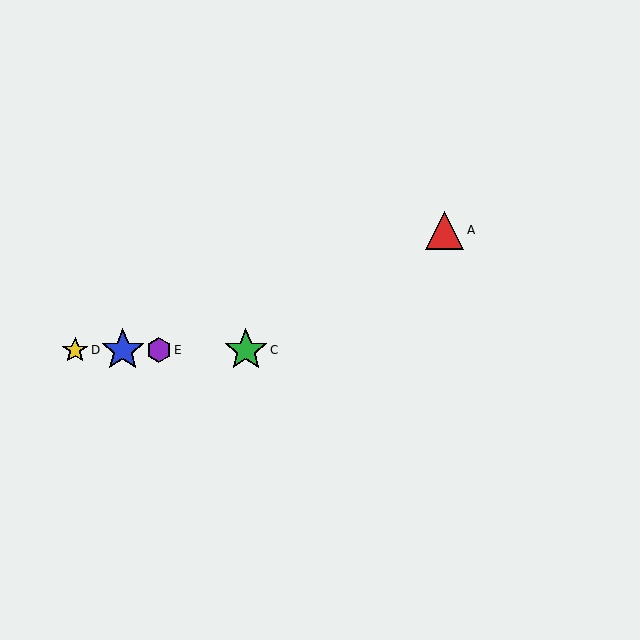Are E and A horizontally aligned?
No, E is at y≈350 and A is at y≈230.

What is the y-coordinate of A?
Object A is at y≈230.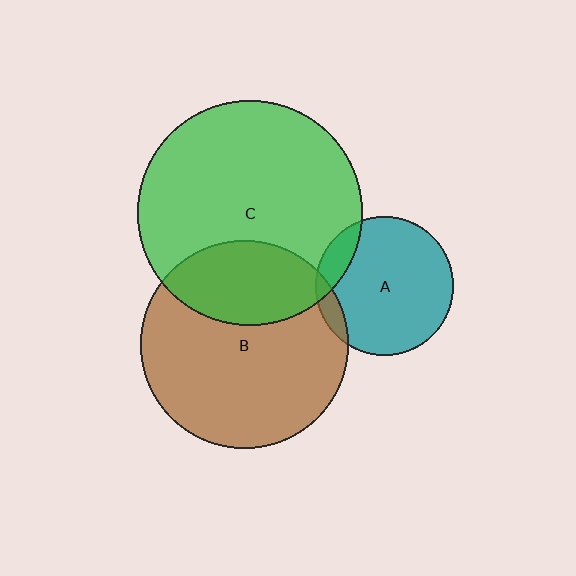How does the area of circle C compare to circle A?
Approximately 2.6 times.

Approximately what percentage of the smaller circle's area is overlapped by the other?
Approximately 15%.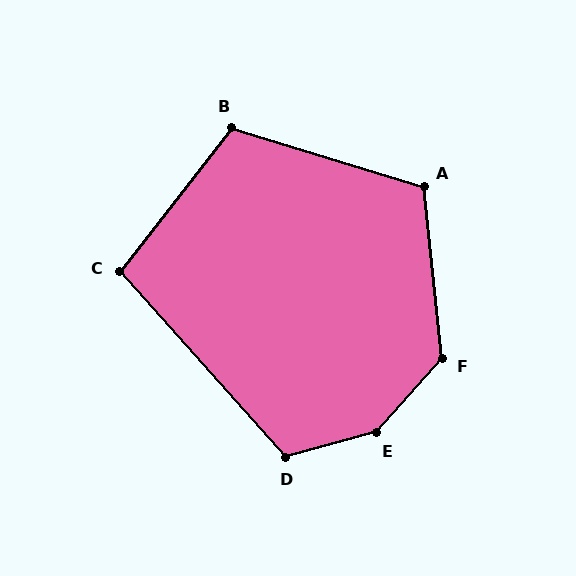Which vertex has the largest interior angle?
E, at approximately 147 degrees.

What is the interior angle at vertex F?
Approximately 132 degrees (obtuse).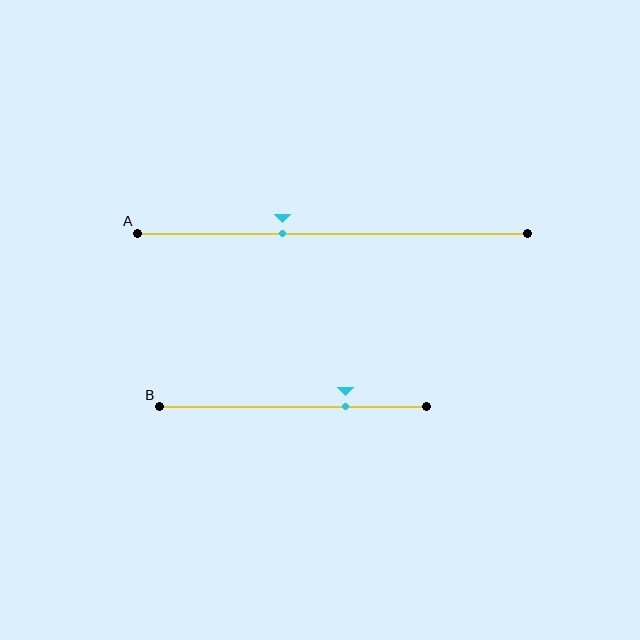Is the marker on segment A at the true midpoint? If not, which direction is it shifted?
No, the marker on segment A is shifted to the left by about 13% of the segment length.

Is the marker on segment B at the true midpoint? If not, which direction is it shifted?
No, the marker on segment B is shifted to the right by about 19% of the segment length.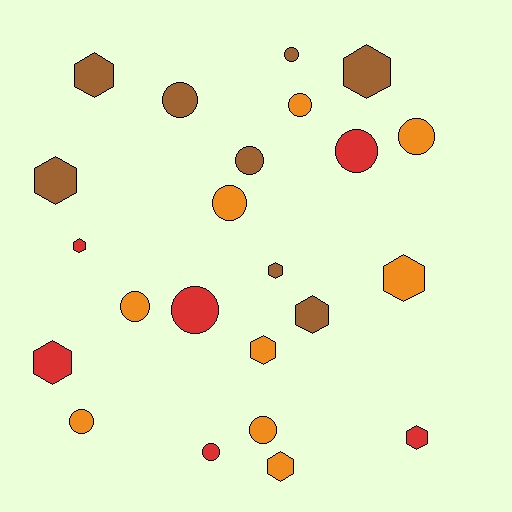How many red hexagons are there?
There are 3 red hexagons.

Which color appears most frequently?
Orange, with 9 objects.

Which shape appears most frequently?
Circle, with 12 objects.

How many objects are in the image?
There are 23 objects.